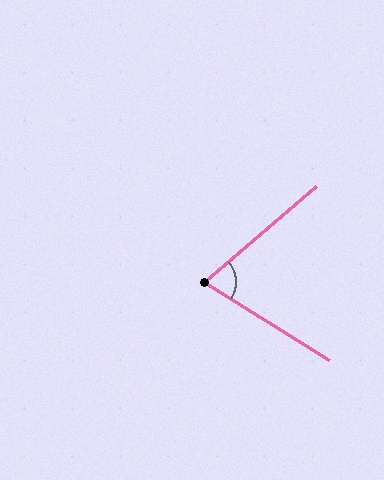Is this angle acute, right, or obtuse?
It is acute.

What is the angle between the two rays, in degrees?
Approximately 73 degrees.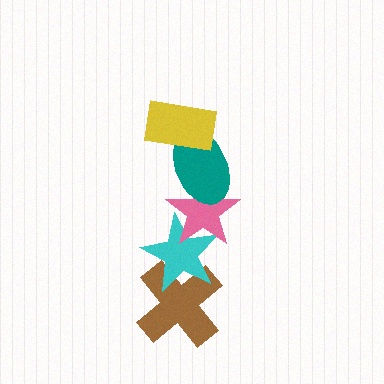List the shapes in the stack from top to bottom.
From top to bottom: the yellow rectangle, the teal ellipse, the pink star, the cyan star, the brown cross.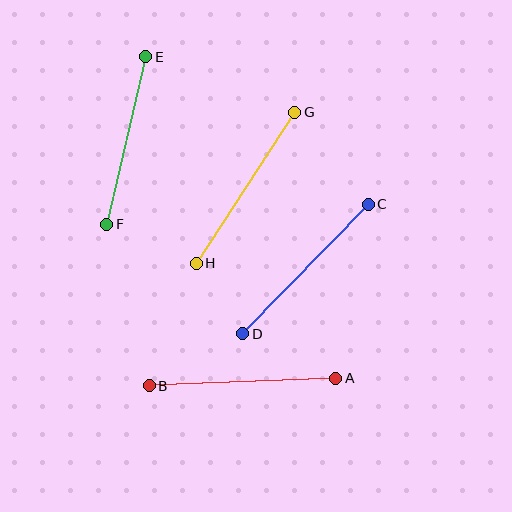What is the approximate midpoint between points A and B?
The midpoint is at approximately (243, 382) pixels.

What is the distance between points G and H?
The distance is approximately 180 pixels.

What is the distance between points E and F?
The distance is approximately 172 pixels.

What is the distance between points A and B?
The distance is approximately 187 pixels.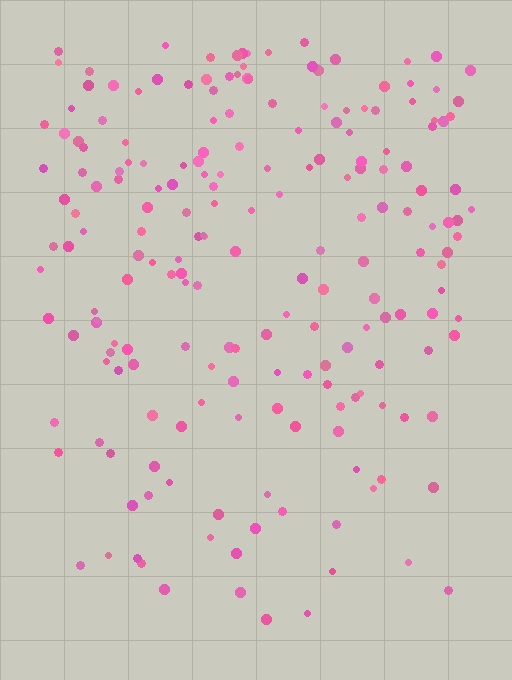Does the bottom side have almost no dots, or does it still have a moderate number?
Still a moderate number, just noticeably fewer than the top.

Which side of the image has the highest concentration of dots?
The top.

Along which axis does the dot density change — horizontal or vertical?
Vertical.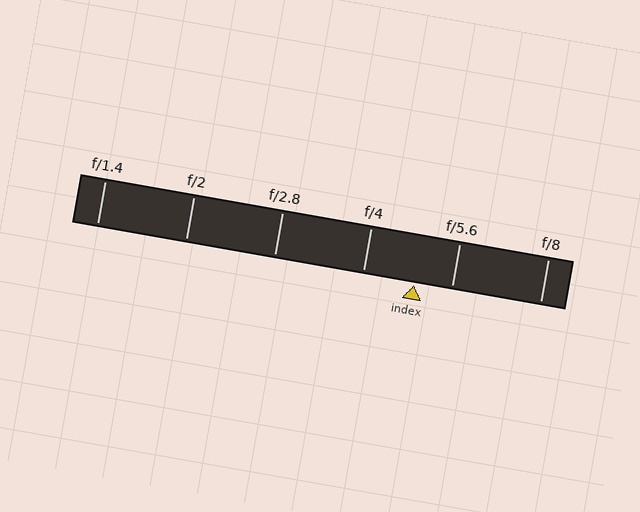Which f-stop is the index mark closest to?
The index mark is closest to f/5.6.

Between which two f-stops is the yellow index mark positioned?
The index mark is between f/4 and f/5.6.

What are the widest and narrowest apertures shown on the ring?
The widest aperture shown is f/1.4 and the narrowest is f/8.